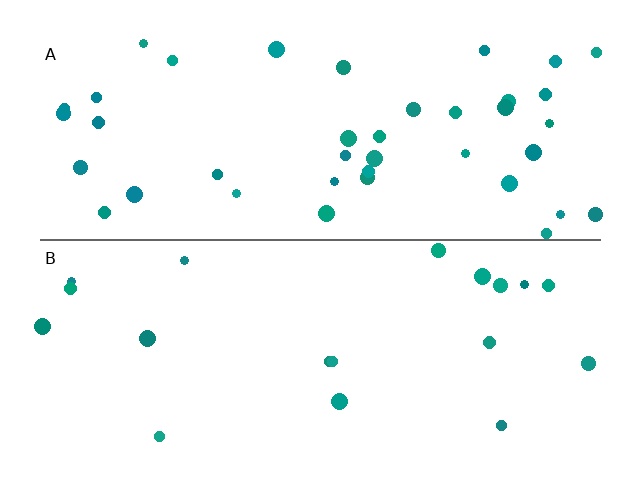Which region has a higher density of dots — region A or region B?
A (the top).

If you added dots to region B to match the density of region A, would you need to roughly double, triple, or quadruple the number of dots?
Approximately double.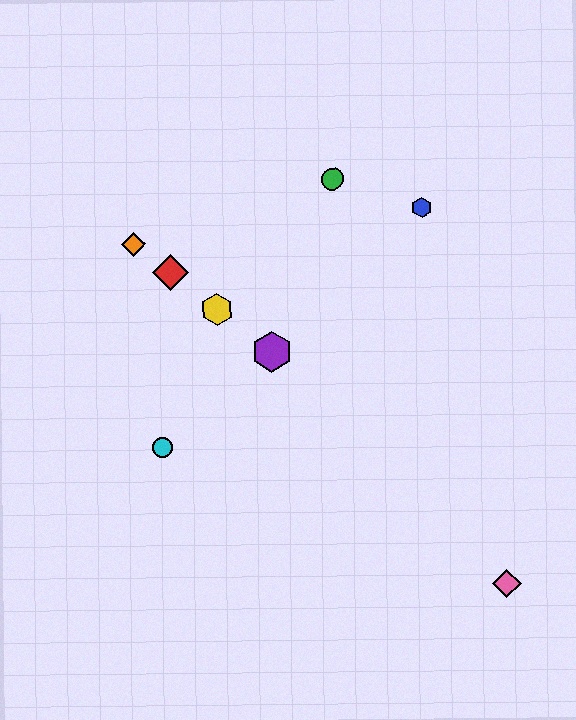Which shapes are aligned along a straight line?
The red diamond, the yellow hexagon, the purple hexagon, the orange diamond are aligned along a straight line.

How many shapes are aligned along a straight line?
4 shapes (the red diamond, the yellow hexagon, the purple hexagon, the orange diamond) are aligned along a straight line.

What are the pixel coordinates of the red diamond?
The red diamond is at (171, 273).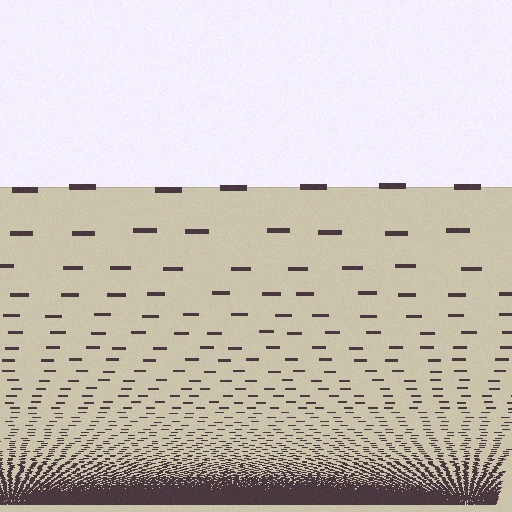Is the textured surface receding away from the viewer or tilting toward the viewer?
The surface appears to tilt toward the viewer. Texture elements get larger and sparser toward the top.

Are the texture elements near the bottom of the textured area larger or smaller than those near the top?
Smaller. The gradient is inverted — elements near the bottom are smaller and denser.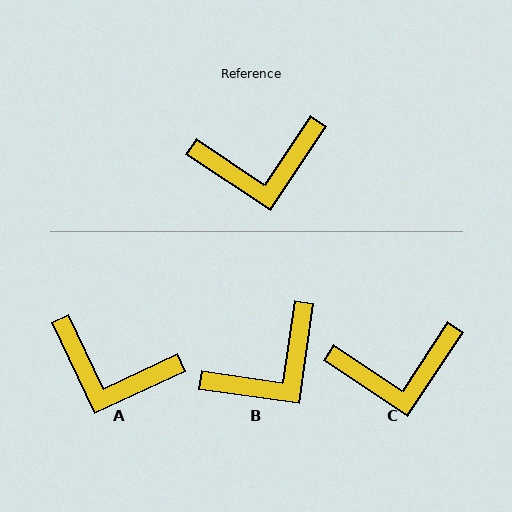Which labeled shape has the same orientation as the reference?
C.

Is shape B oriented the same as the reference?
No, it is off by about 26 degrees.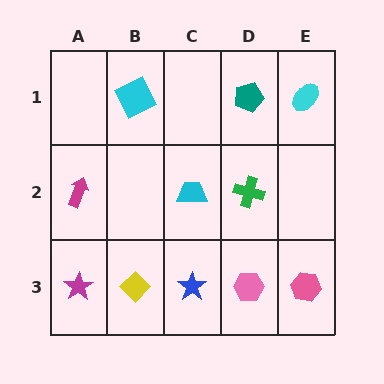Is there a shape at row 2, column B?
No, that cell is empty.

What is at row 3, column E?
A pink hexagon.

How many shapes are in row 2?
3 shapes.